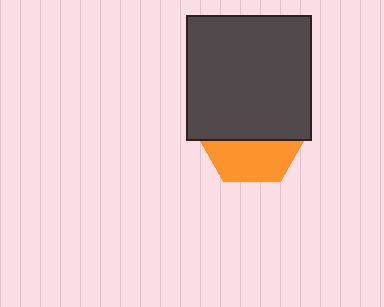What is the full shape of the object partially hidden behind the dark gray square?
The partially hidden object is an orange hexagon.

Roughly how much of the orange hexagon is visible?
A small part of it is visible (roughly 38%).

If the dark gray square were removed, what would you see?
You would see the complete orange hexagon.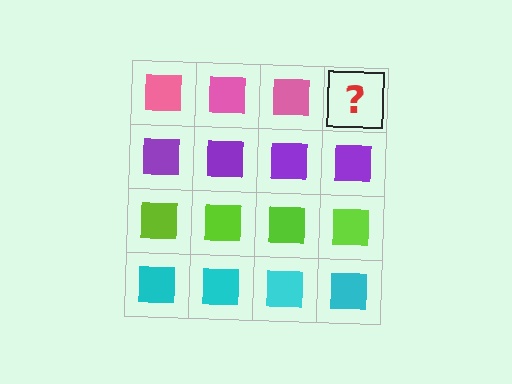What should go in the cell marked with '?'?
The missing cell should contain a pink square.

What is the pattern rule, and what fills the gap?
The rule is that each row has a consistent color. The gap should be filled with a pink square.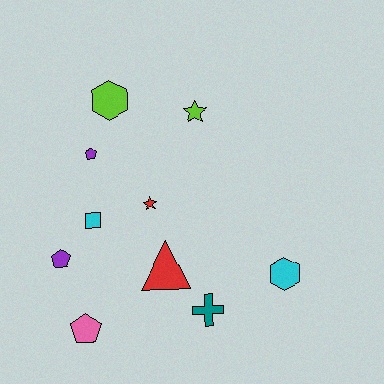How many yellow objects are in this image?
There are no yellow objects.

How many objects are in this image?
There are 10 objects.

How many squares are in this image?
There is 1 square.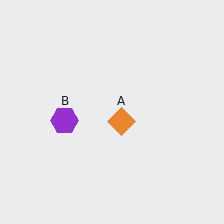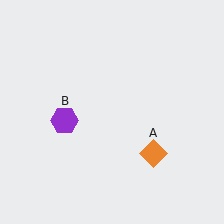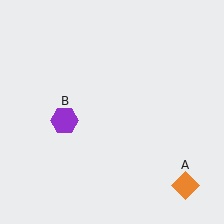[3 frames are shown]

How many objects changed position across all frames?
1 object changed position: orange diamond (object A).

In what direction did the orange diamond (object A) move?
The orange diamond (object A) moved down and to the right.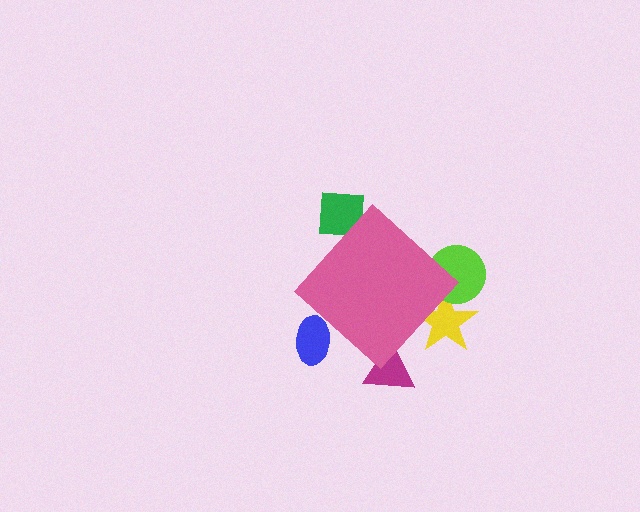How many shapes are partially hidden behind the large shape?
5 shapes are partially hidden.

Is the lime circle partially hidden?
Yes, the lime circle is partially hidden behind the pink diamond.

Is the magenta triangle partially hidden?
Yes, the magenta triangle is partially hidden behind the pink diamond.